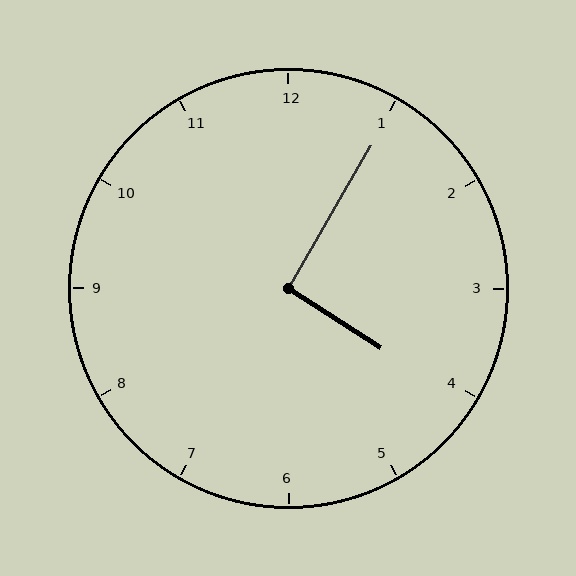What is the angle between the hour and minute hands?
Approximately 92 degrees.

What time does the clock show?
4:05.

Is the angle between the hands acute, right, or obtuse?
It is right.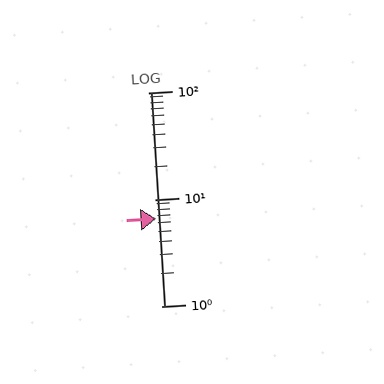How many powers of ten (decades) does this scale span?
The scale spans 2 decades, from 1 to 100.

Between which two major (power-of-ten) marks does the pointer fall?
The pointer is between 1 and 10.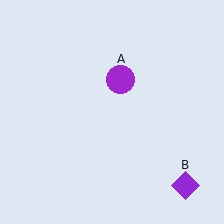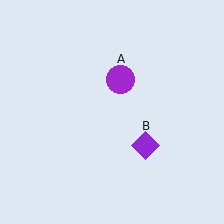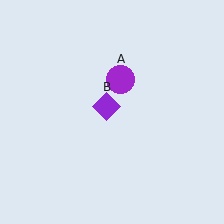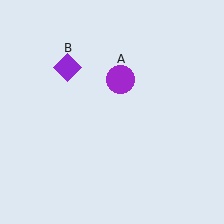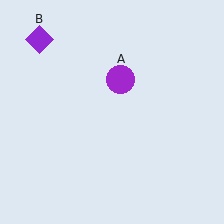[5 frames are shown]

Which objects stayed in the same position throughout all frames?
Purple circle (object A) remained stationary.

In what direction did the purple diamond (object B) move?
The purple diamond (object B) moved up and to the left.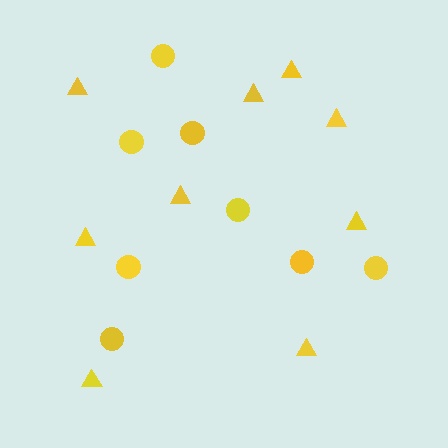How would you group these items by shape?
There are 2 groups: one group of triangles (9) and one group of circles (8).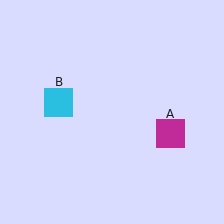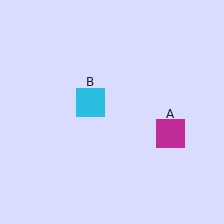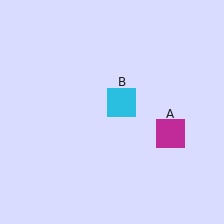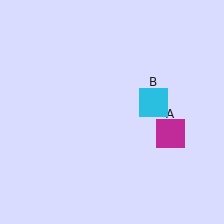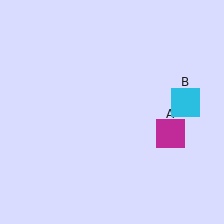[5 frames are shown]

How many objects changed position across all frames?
1 object changed position: cyan square (object B).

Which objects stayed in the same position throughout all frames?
Magenta square (object A) remained stationary.